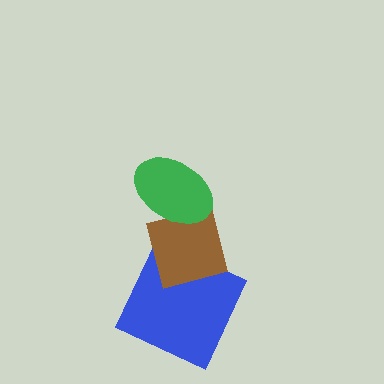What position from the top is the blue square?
The blue square is 3rd from the top.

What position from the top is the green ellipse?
The green ellipse is 1st from the top.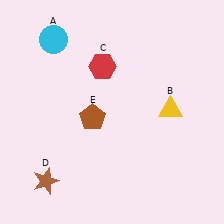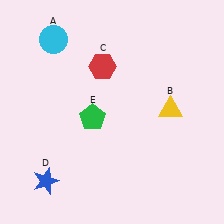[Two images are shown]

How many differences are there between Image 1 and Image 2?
There are 2 differences between the two images.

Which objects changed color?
D changed from brown to blue. E changed from brown to green.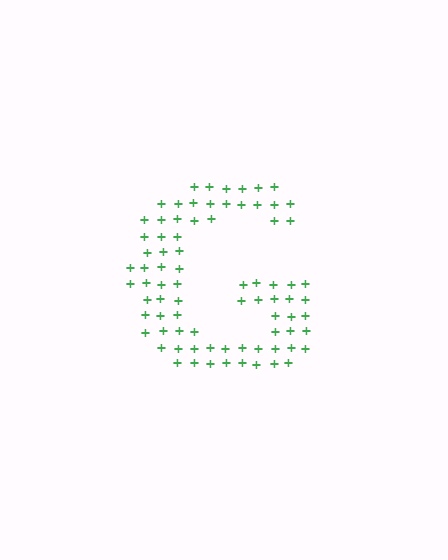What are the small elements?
The small elements are plus signs.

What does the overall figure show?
The overall figure shows the letter G.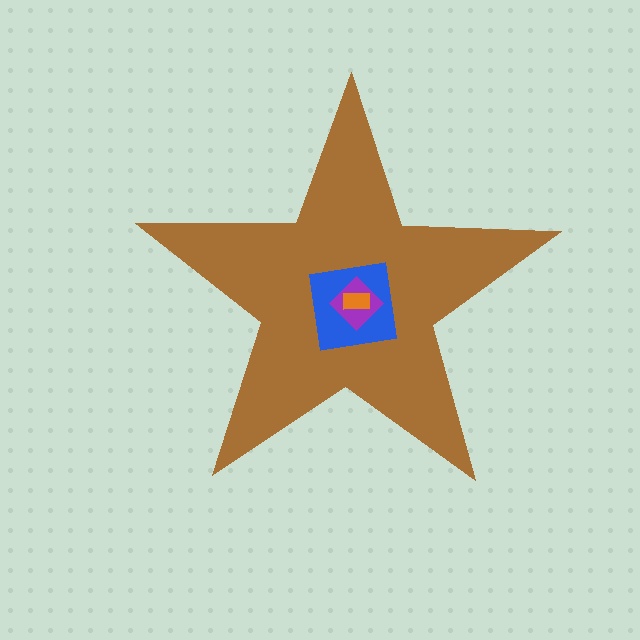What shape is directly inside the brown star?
The blue square.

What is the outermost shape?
The brown star.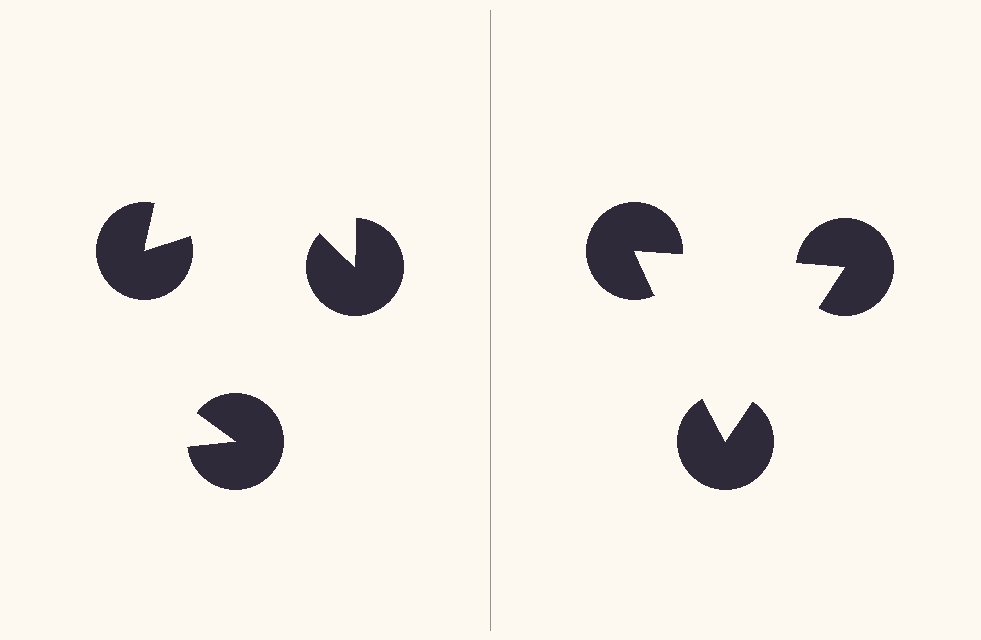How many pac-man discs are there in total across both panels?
6 — 3 on each side.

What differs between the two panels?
The pac-man discs are positioned identically on both sides; only the wedge orientations differ. On the right they align to a triangle; on the left they are misaligned.